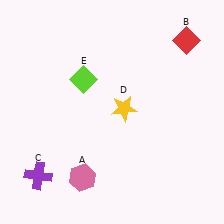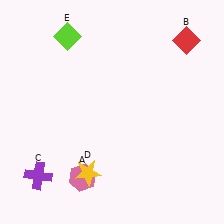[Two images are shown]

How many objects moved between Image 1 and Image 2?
2 objects moved between the two images.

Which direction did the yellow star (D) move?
The yellow star (D) moved down.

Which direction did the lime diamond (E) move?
The lime diamond (E) moved up.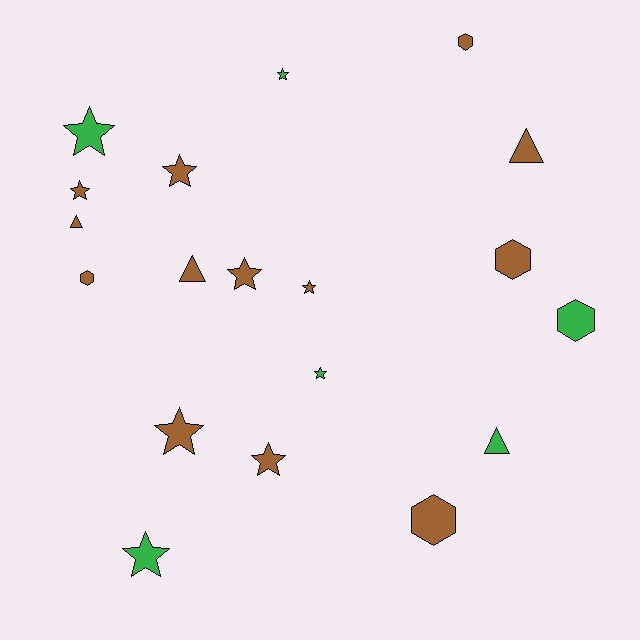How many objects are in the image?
There are 19 objects.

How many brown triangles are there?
There are 3 brown triangles.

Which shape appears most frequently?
Star, with 10 objects.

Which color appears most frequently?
Brown, with 13 objects.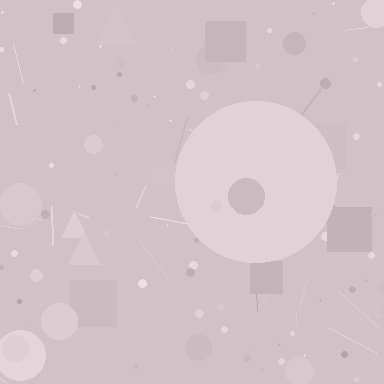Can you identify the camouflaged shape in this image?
The camouflaged shape is a circle.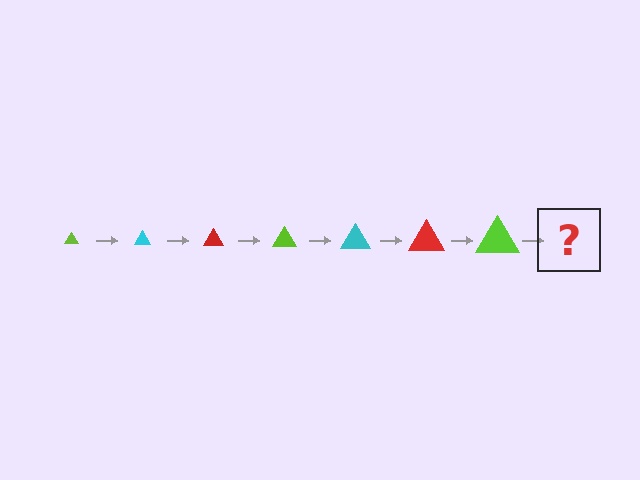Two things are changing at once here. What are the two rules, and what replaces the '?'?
The two rules are that the triangle grows larger each step and the color cycles through lime, cyan, and red. The '?' should be a cyan triangle, larger than the previous one.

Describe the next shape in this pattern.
It should be a cyan triangle, larger than the previous one.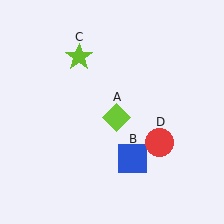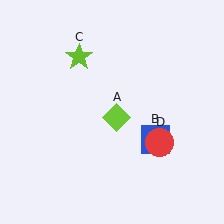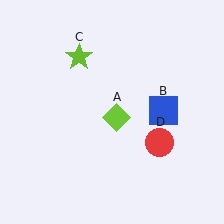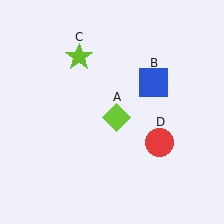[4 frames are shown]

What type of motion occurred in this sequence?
The blue square (object B) rotated counterclockwise around the center of the scene.